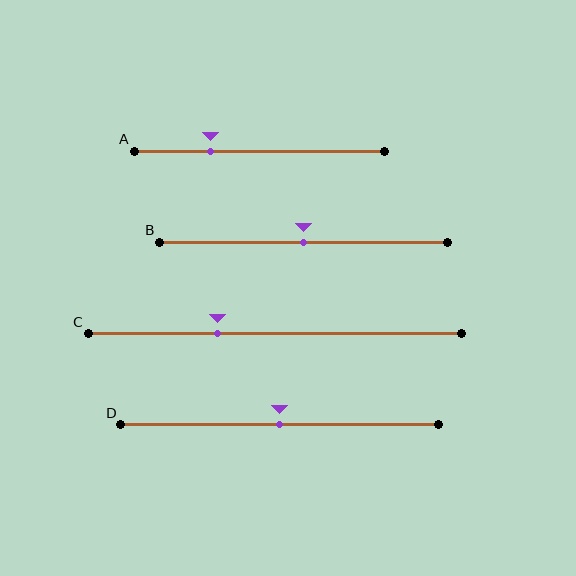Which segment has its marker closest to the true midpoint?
Segment B has its marker closest to the true midpoint.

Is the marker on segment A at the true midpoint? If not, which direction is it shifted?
No, the marker on segment A is shifted to the left by about 20% of the segment length.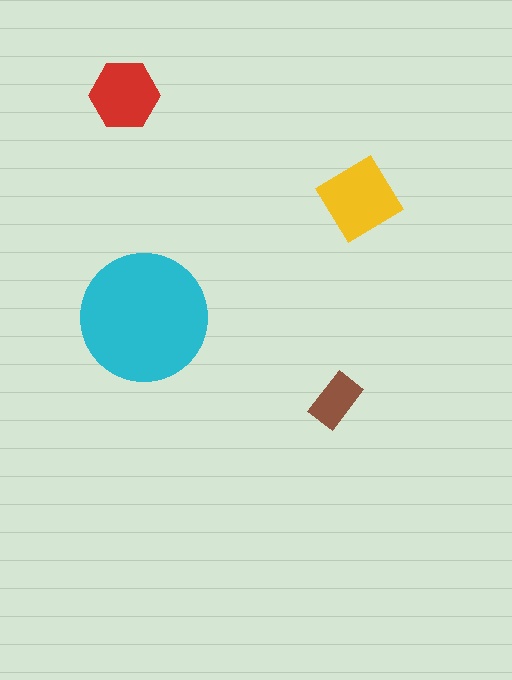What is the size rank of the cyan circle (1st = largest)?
1st.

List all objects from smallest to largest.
The brown rectangle, the red hexagon, the yellow diamond, the cyan circle.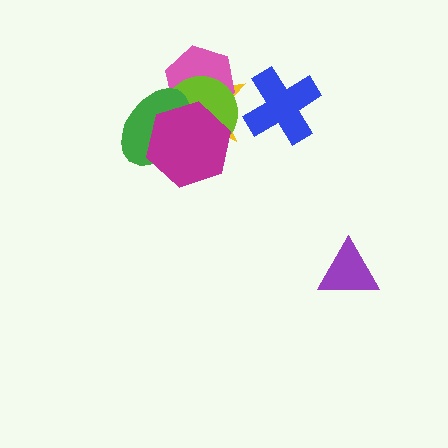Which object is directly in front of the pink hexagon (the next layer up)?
The lime circle is directly in front of the pink hexagon.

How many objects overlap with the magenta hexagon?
4 objects overlap with the magenta hexagon.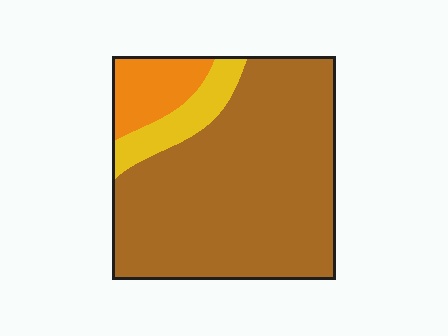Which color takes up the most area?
Brown, at roughly 80%.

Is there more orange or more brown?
Brown.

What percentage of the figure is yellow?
Yellow covers about 10% of the figure.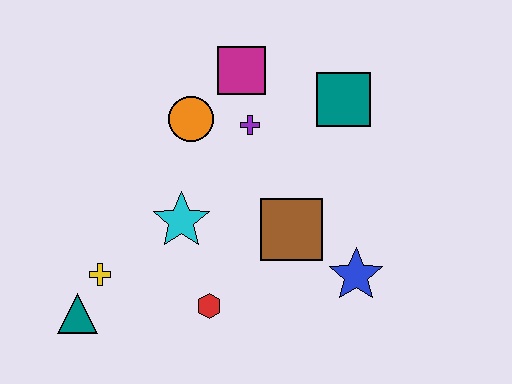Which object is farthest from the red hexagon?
The teal square is farthest from the red hexagon.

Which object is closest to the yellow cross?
The teal triangle is closest to the yellow cross.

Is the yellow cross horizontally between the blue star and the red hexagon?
No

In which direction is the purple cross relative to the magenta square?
The purple cross is below the magenta square.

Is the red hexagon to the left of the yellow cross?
No